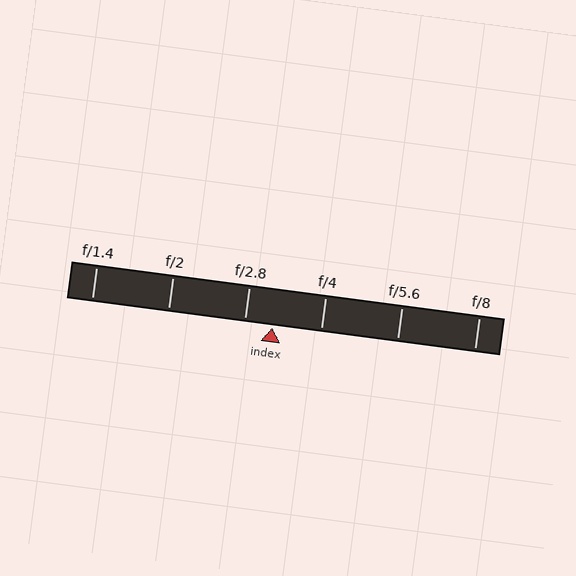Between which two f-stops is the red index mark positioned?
The index mark is between f/2.8 and f/4.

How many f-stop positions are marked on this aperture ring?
There are 6 f-stop positions marked.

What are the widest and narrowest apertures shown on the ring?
The widest aperture shown is f/1.4 and the narrowest is f/8.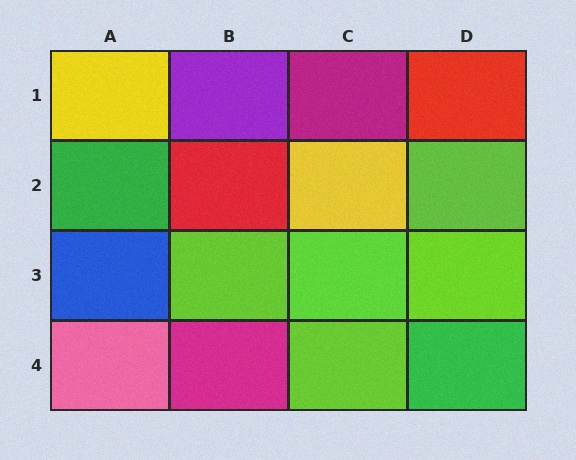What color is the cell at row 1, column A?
Yellow.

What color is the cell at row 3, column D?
Lime.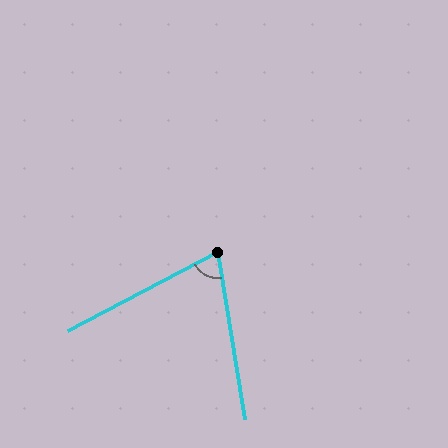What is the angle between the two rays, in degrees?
Approximately 71 degrees.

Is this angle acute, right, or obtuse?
It is acute.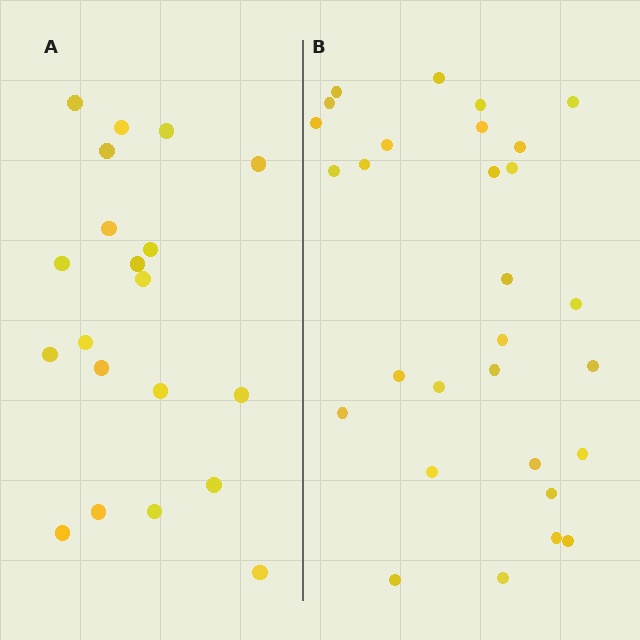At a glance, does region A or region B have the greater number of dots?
Region B (the right region) has more dots.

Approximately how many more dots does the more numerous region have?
Region B has roughly 8 or so more dots than region A.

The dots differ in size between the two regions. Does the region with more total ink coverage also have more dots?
No. Region A has more total ink coverage because its dots are larger, but region B actually contains more individual dots. Total area can be misleading — the number of items is what matters here.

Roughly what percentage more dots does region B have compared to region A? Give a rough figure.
About 45% more.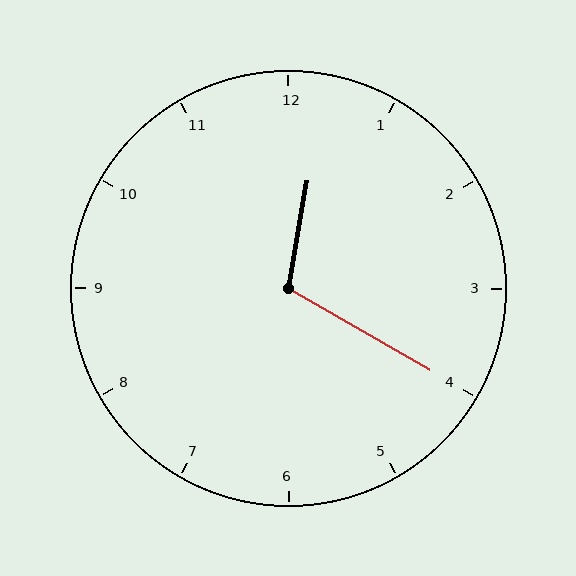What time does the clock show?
12:20.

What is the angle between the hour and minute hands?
Approximately 110 degrees.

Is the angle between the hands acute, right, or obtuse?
It is obtuse.